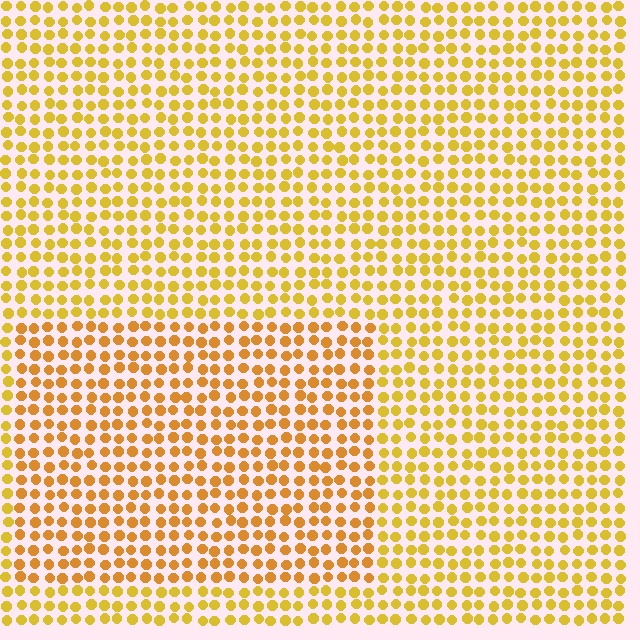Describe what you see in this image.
The image is filled with small yellow elements in a uniform arrangement. A rectangle-shaped region is visible where the elements are tinted to a slightly different hue, forming a subtle color boundary.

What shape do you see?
I see a rectangle.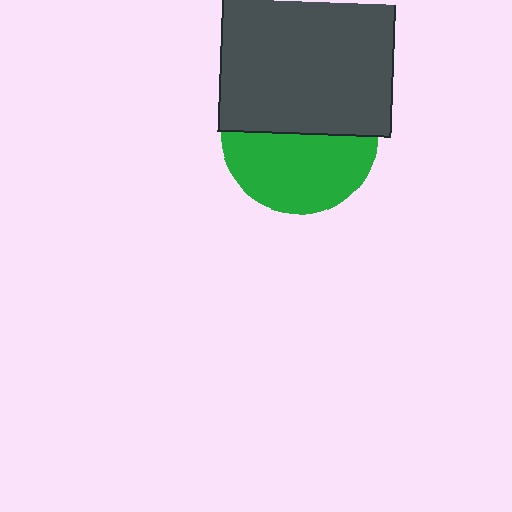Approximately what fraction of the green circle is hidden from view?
Roughly 49% of the green circle is hidden behind the dark gray square.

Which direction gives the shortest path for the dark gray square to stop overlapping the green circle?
Moving up gives the shortest separation.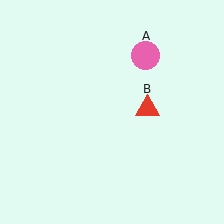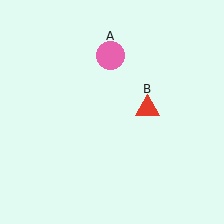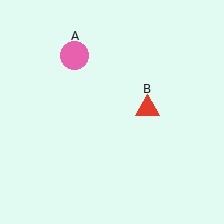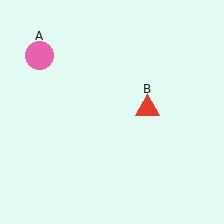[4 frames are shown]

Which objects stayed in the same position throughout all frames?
Red triangle (object B) remained stationary.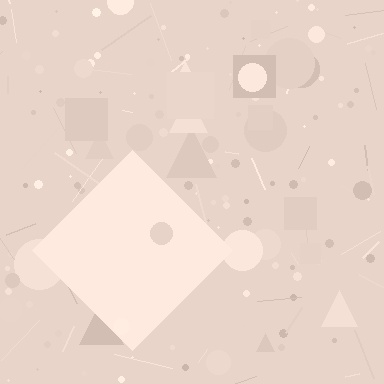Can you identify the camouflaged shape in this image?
The camouflaged shape is a diamond.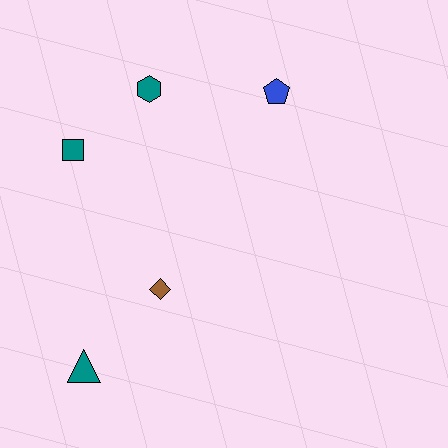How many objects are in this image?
There are 5 objects.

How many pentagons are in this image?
There is 1 pentagon.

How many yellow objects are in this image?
There are no yellow objects.